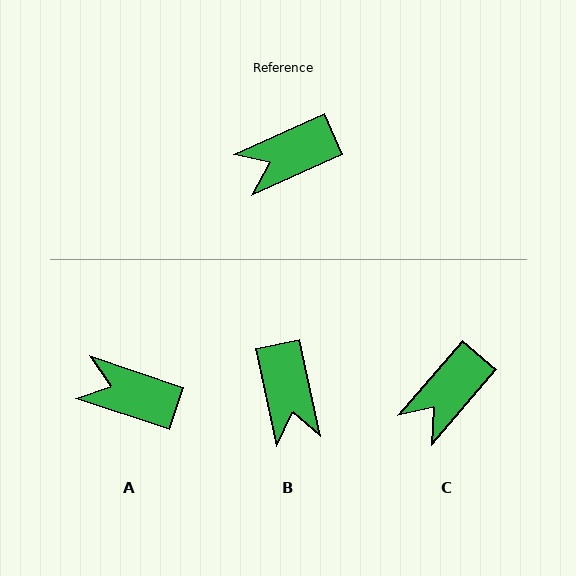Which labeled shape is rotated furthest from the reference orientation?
B, about 78 degrees away.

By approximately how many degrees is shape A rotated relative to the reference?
Approximately 42 degrees clockwise.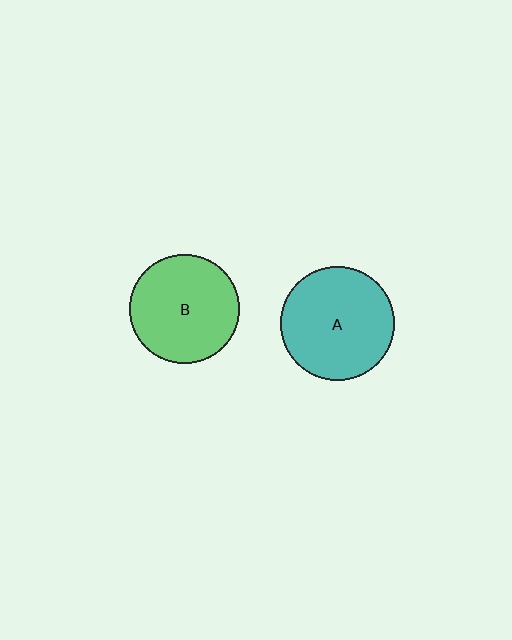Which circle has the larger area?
Circle A (teal).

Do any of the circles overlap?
No, none of the circles overlap.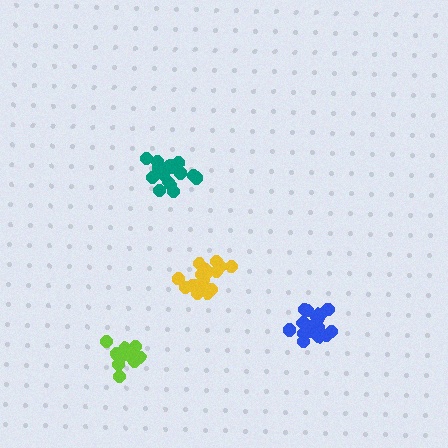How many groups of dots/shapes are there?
There are 4 groups.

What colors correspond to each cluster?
The clusters are colored: yellow, lime, blue, teal.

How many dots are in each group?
Group 1: 19 dots, Group 2: 13 dots, Group 3: 18 dots, Group 4: 15 dots (65 total).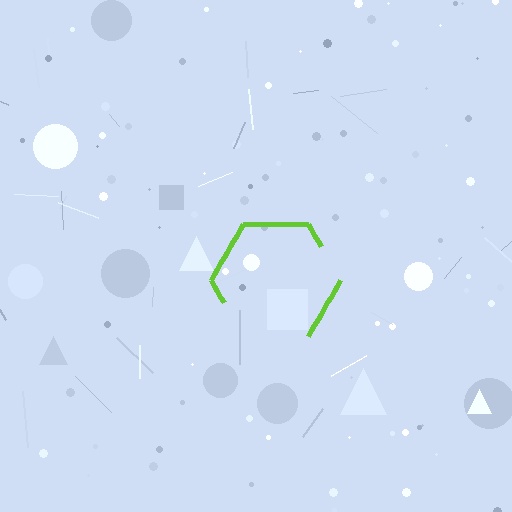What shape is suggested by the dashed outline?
The dashed outline suggests a hexagon.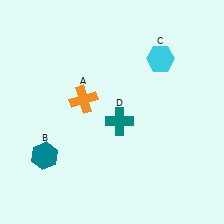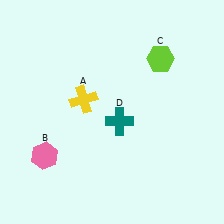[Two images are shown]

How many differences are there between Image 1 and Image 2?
There are 3 differences between the two images.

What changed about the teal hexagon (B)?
In Image 1, B is teal. In Image 2, it changed to pink.